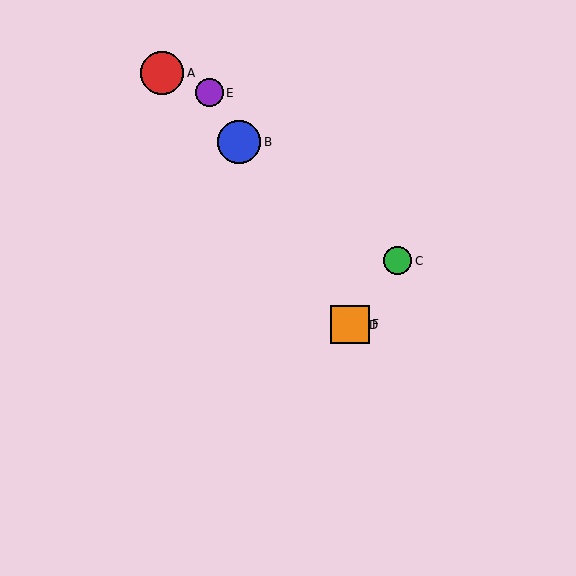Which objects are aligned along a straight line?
Objects B, D, E, F are aligned along a straight line.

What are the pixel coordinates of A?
Object A is at (162, 73).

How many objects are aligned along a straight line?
4 objects (B, D, E, F) are aligned along a straight line.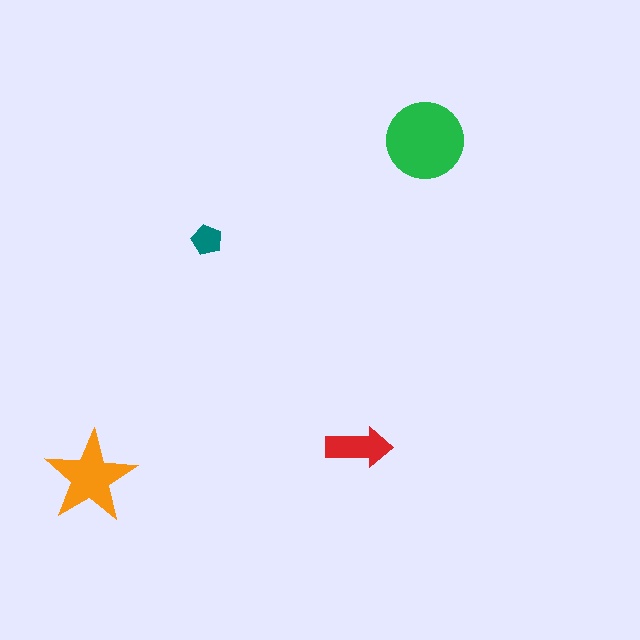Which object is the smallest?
The teal pentagon.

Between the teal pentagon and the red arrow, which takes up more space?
The red arrow.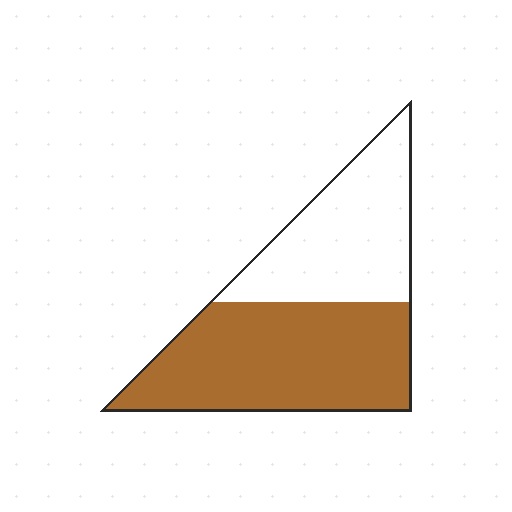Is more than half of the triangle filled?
Yes.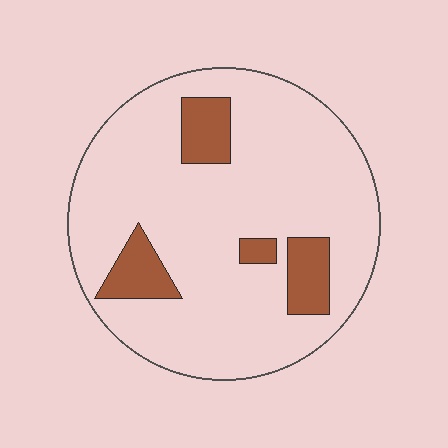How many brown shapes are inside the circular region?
4.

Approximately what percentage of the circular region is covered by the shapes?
Approximately 15%.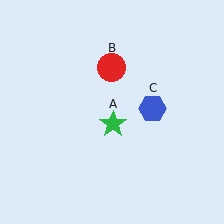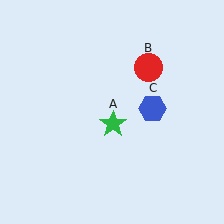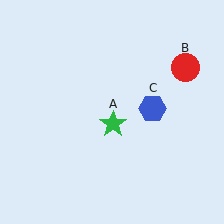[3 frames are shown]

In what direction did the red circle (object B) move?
The red circle (object B) moved right.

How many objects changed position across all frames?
1 object changed position: red circle (object B).